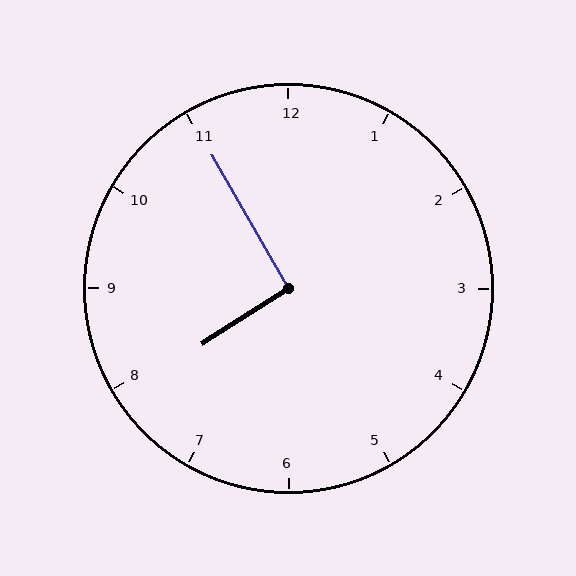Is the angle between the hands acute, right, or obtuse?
It is right.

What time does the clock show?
7:55.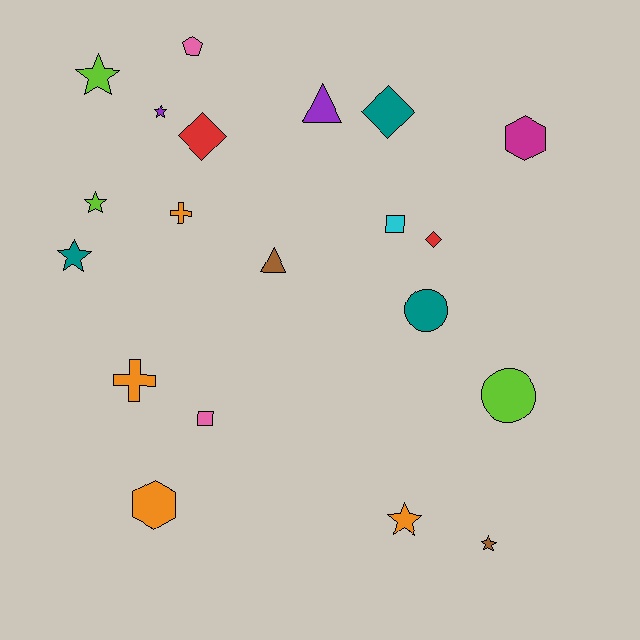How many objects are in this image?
There are 20 objects.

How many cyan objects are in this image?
There is 1 cyan object.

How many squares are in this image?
There are 2 squares.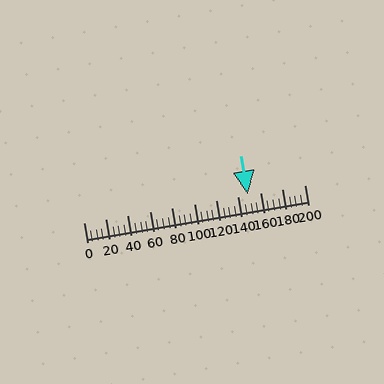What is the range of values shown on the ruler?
The ruler shows values from 0 to 200.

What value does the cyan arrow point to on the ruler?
The cyan arrow points to approximately 149.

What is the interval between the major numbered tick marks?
The major tick marks are spaced 20 units apart.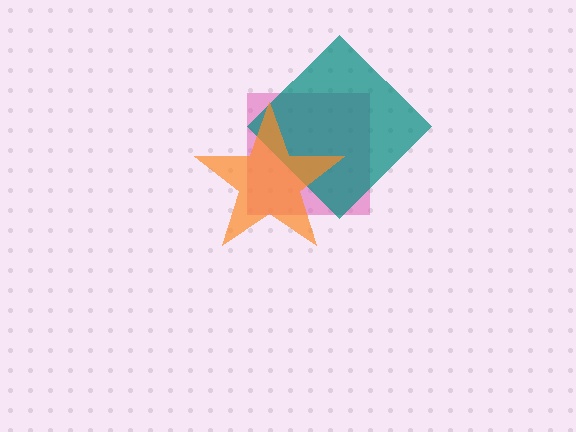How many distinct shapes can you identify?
There are 3 distinct shapes: a pink square, a teal diamond, an orange star.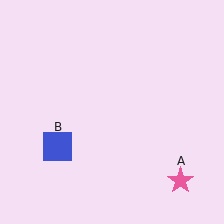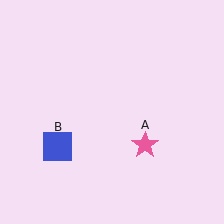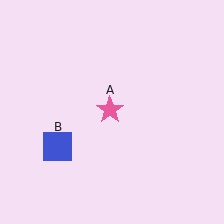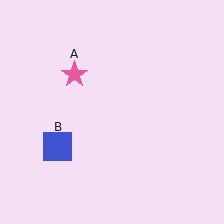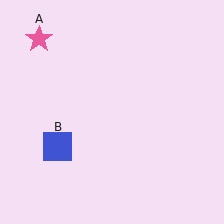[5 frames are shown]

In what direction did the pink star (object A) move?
The pink star (object A) moved up and to the left.